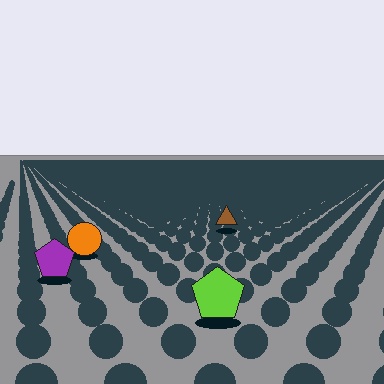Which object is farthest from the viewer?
The brown triangle is farthest from the viewer. It appears smaller and the ground texture around it is denser.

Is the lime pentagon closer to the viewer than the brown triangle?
Yes. The lime pentagon is closer — you can tell from the texture gradient: the ground texture is coarser near it.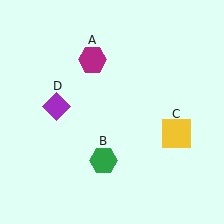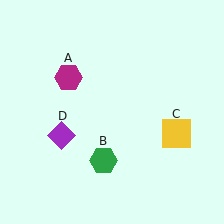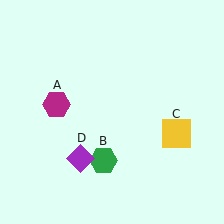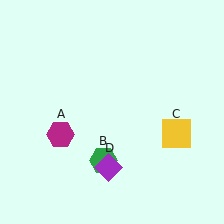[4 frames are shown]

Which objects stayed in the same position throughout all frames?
Green hexagon (object B) and yellow square (object C) remained stationary.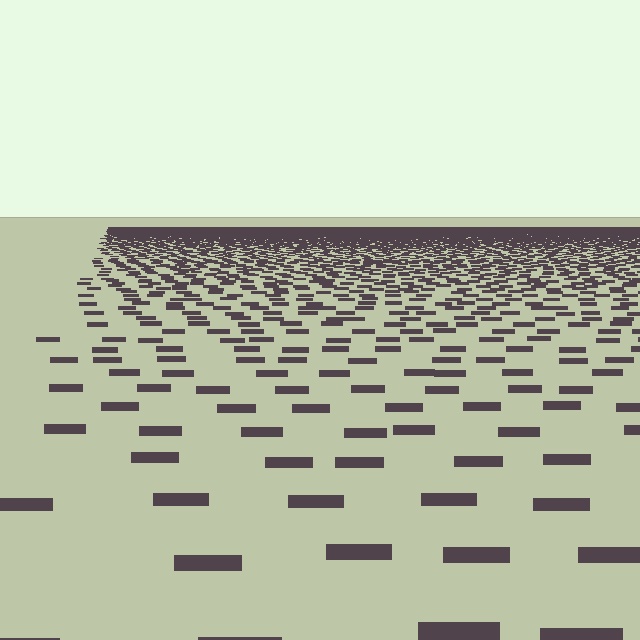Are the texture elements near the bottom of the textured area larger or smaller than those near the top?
Larger. Near the bottom, elements are closer to the viewer and appear at a bigger on-screen size.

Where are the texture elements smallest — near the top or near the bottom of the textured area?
Near the top.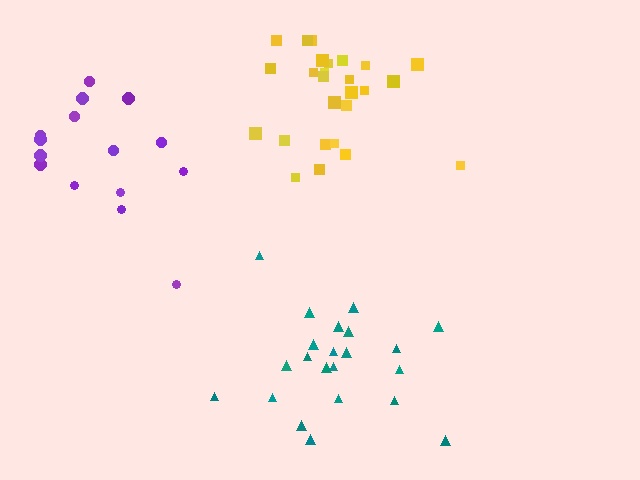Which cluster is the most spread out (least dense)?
Purple.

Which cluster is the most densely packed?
Yellow.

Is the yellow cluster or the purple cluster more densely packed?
Yellow.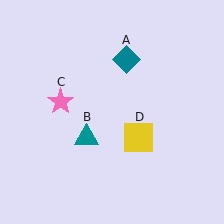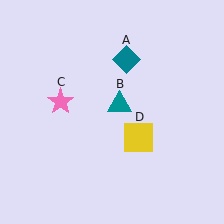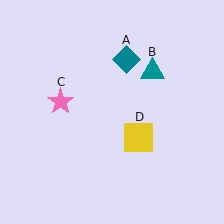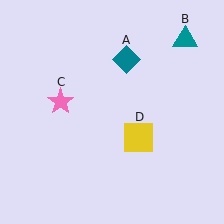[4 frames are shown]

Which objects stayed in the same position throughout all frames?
Teal diamond (object A) and pink star (object C) and yellow square (object D) remained stationary.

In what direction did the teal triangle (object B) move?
The teal triangle (object B) moved up and to the right.